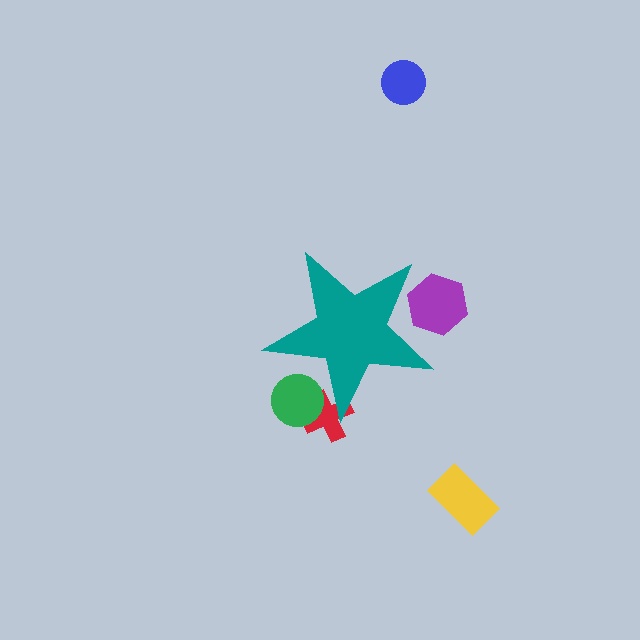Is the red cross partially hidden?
Yes, the red cross is partially hidden behind the teal star.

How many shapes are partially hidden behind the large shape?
3 shapes are partially hidden.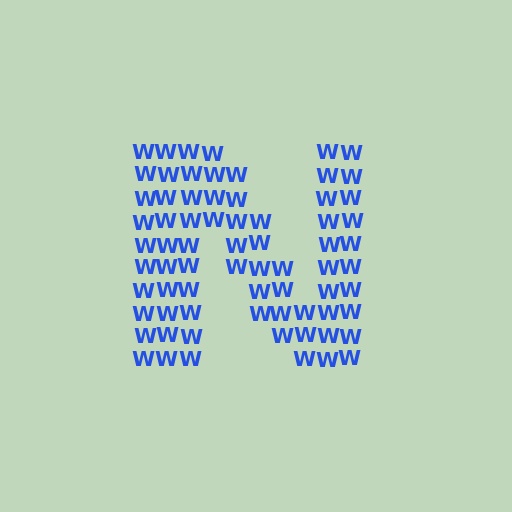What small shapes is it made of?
It is made of small letter W's.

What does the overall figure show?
The overall figure shows the letter N.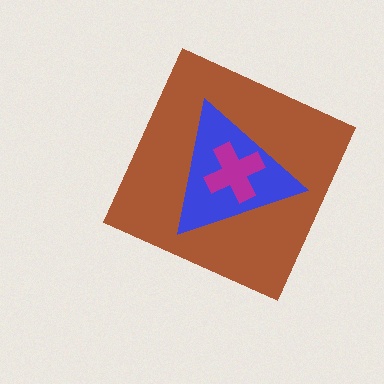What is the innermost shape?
The magenta cross.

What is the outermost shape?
The brown diamond.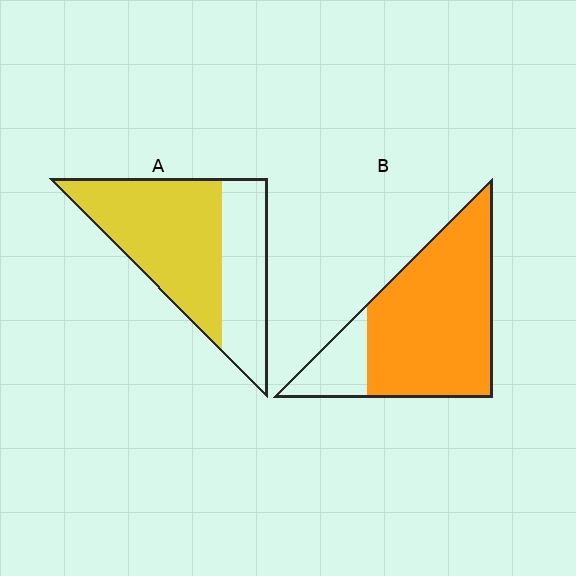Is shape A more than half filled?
Yes.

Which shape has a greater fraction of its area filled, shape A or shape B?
Shape B.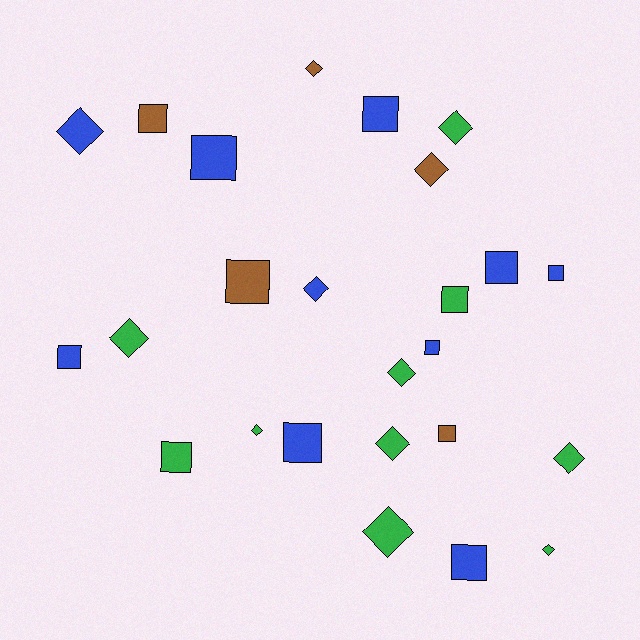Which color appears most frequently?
Green, with 10 objects.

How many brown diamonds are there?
There are 2 brown diamonds.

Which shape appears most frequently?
Square, with 13 objects.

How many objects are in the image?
There are 25 objects.